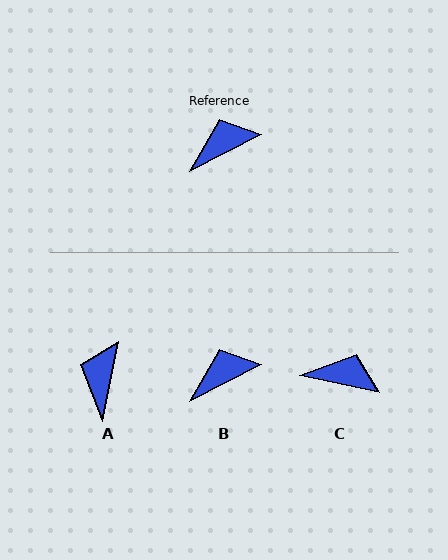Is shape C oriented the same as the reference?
No, it is off by about 39 degrees.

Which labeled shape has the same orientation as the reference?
B.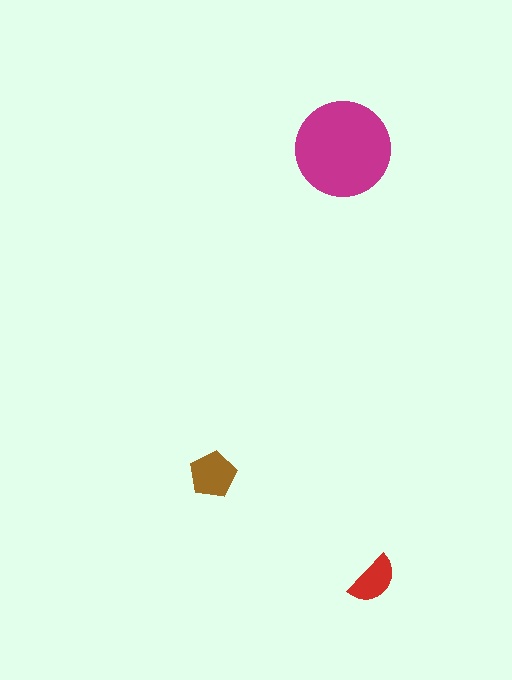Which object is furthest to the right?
The red semicircle is rightmost.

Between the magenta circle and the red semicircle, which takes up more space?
The magenta circle.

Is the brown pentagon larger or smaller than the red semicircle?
Larger.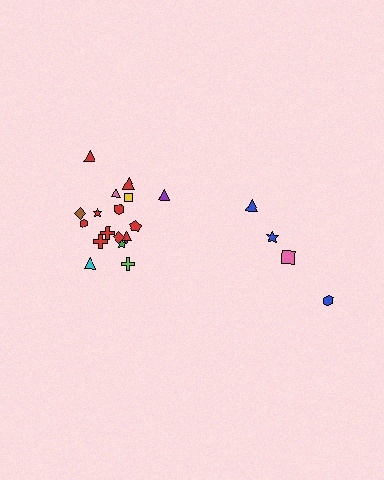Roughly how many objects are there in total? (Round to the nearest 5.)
Roughly 20 objects in total.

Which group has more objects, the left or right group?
The left group.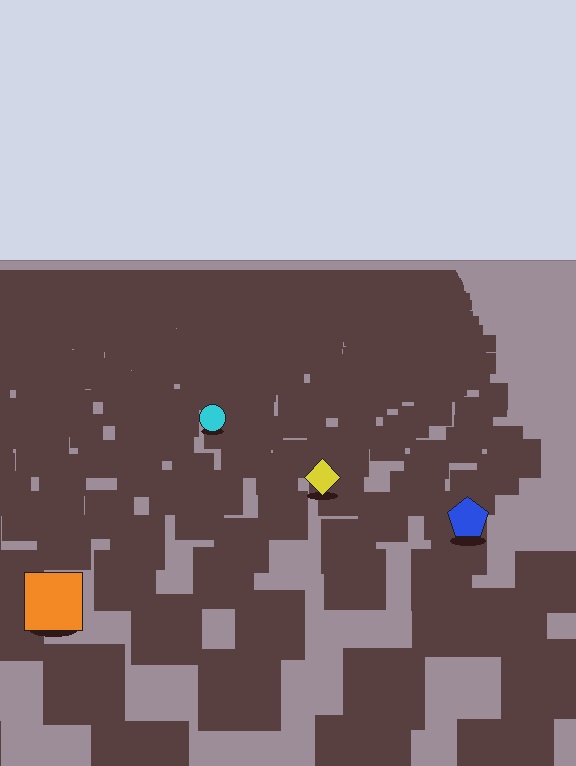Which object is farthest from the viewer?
The cyan circle is farthest from the viewer. It appears smaller and the ground texture around it is denser.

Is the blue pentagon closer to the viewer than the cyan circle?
Yes. The blue pentagon is closer — you can tell from the texture gradient: the ground texture is coarser near it.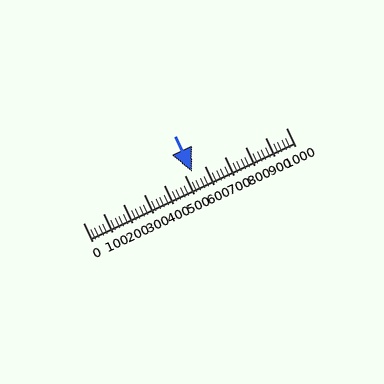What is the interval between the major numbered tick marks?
The major tick marks are spaced 100 units apart.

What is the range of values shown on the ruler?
The ruler shows values from 0 to 1000.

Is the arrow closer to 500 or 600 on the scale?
The arrow is closer to 500.